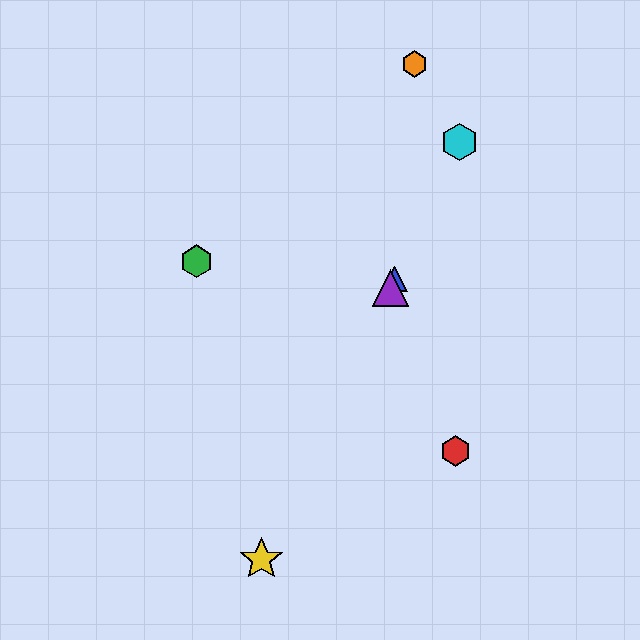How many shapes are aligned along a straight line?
4 shapes (the blue triangle, the yellow star, the purple triangle, the cyan hexagon) are aligned along a straight line.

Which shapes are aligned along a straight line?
The blue triangle, the yellow star, the purple triangle, the cyan hexagon are aligned along a straight line.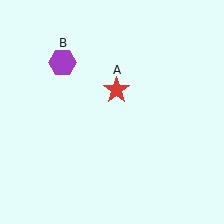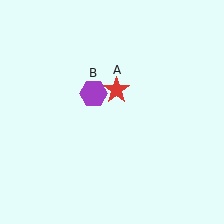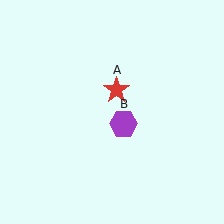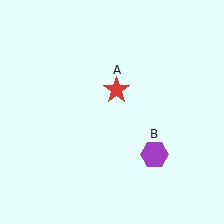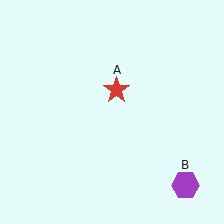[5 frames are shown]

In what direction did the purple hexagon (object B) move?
The purple hexagon (object B) moved down and to the right.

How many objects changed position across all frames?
1 object changed position: purple hexagon (object B).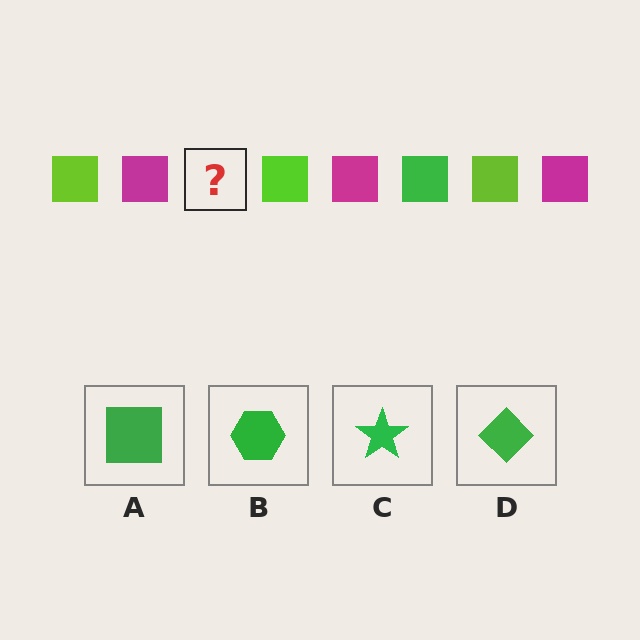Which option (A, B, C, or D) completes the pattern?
A.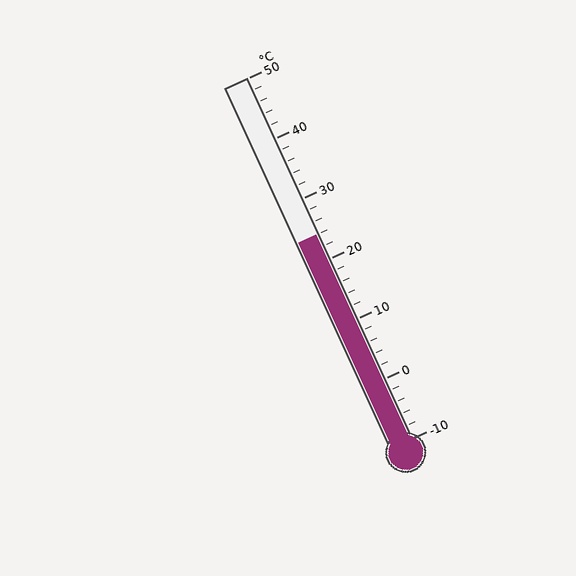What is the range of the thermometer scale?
The thermometer scale ranges from -10°C to 50°C.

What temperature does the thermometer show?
The thermometer shows approximately 24°C.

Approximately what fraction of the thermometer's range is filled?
The thermometer is filled to approximately 55% of its range.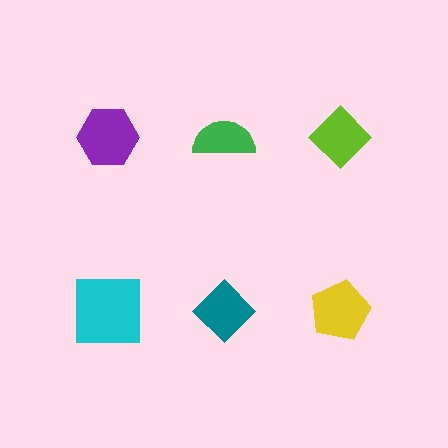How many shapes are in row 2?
3 shapes.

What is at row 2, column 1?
A cyan square.